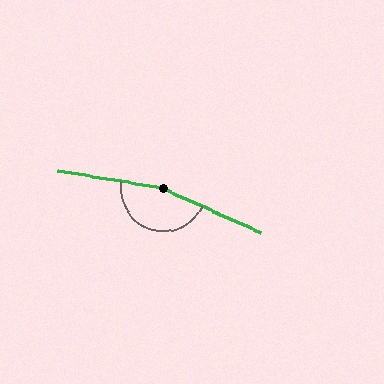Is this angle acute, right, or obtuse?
It is obtuse.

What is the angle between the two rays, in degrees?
Approximately 165 degrees.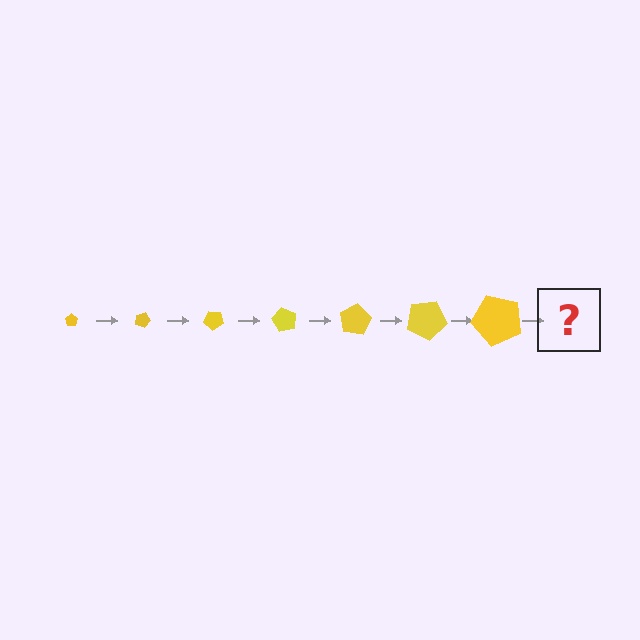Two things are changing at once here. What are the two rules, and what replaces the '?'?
The two rules are that the pentagon grows larger each step and it rotates 20 degrees each step. The '?' should be a pentagon, larger than the previous one and rotated 140 degrees from the start.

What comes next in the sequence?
The next element should be a pentagon, larger than the previous one and rotated 140 degrees from the start.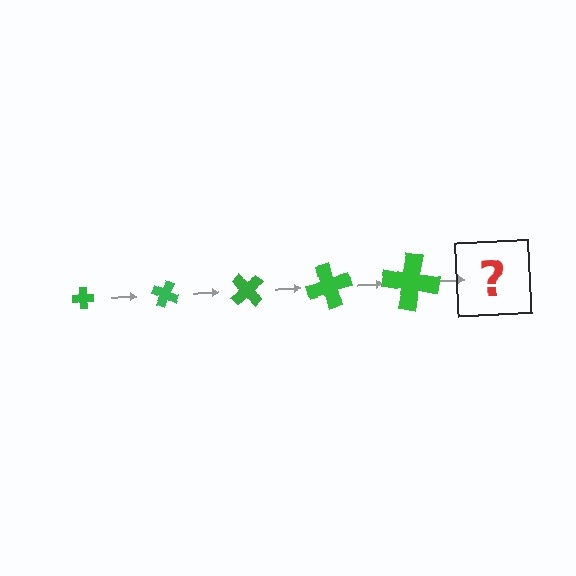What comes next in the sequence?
The next element should be a cross, larger than the previous one and rotated 125 degrees from the start.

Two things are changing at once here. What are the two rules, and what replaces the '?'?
The two rules are that the cross grows larger each step and it rotates 25 degrees each step. The '?' should be a cross, larger than the previous one and rotated 125 degrees from the start.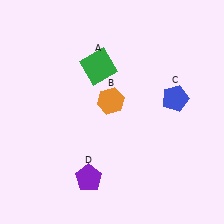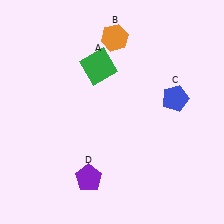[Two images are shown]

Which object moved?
The orange hexagon (B) moved up.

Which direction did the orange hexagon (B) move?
The orange hexagon (B) moved up.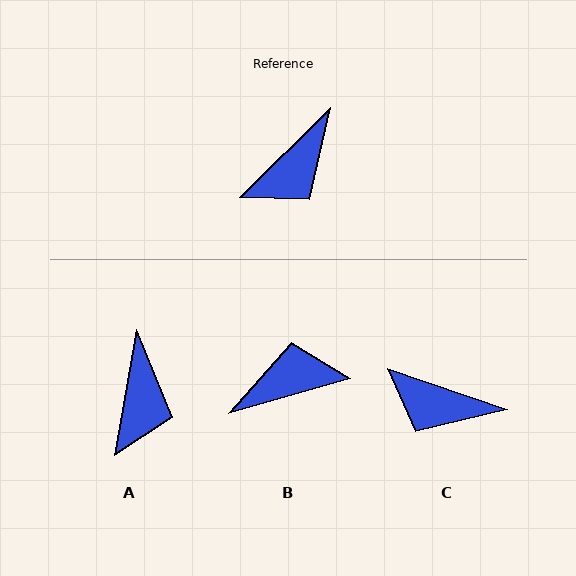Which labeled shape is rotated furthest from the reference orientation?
B, about 151 degrees away.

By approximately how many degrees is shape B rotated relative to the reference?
Approximately 151 degrees counter-clockwise.